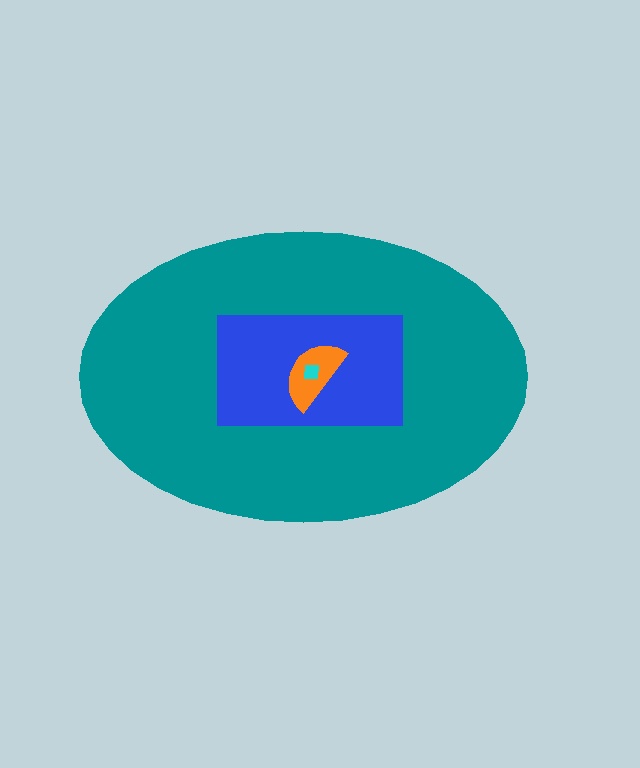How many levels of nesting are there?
4.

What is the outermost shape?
The teal ellipse.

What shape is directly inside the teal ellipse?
The blue rectangle.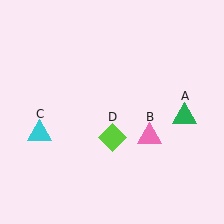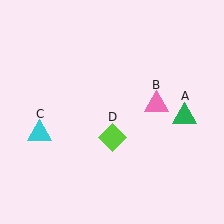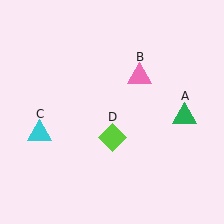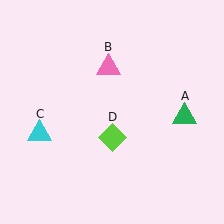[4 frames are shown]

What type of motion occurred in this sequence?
The pink triangle (object B) rotated counterclockwise around the center of the scene.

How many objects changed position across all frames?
1 object changed position: pink triangle (object B).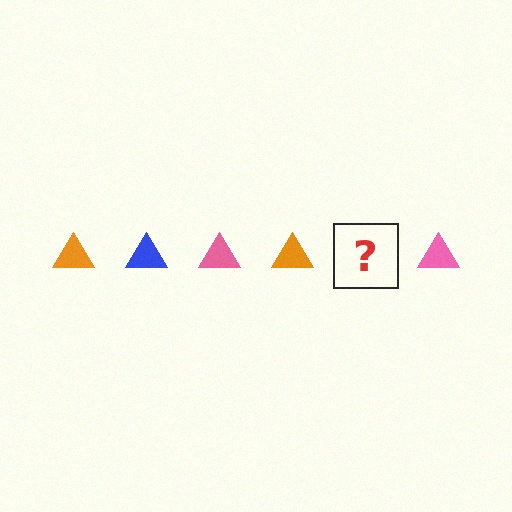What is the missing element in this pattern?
The missing element is a blue triangle.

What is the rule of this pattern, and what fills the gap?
The rule is that the pattern cycles through orange, blue, pink triangles. The gap should be filled with a blue triangle.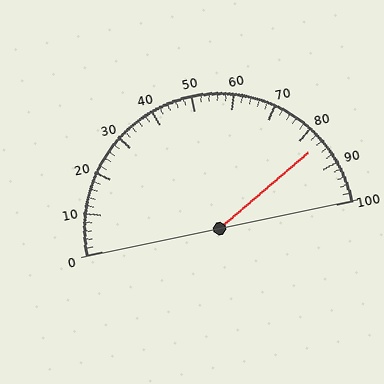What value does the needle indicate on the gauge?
The needle indicates approximately 84.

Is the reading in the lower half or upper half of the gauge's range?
The reading is in the upper half of the range (0 to 100).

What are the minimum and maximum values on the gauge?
The gauge ranges from 0 to 100.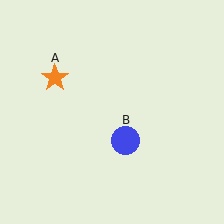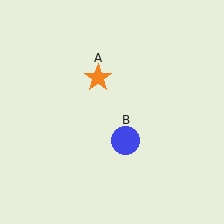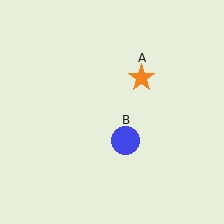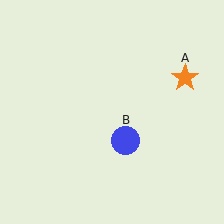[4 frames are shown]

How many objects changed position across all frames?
1 object changed position: orange star (object A).